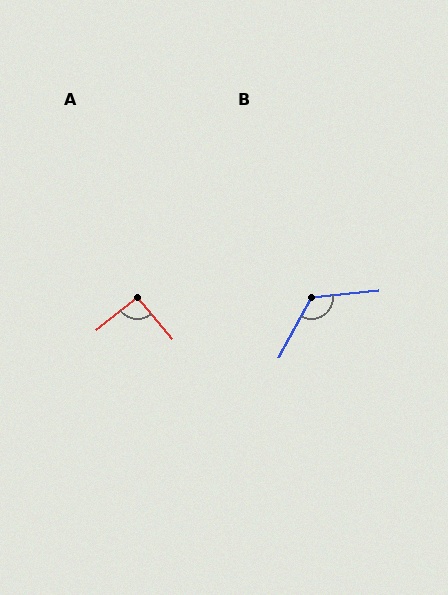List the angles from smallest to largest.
A (91°), B (125°).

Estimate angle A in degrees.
Approximately 91 degrees.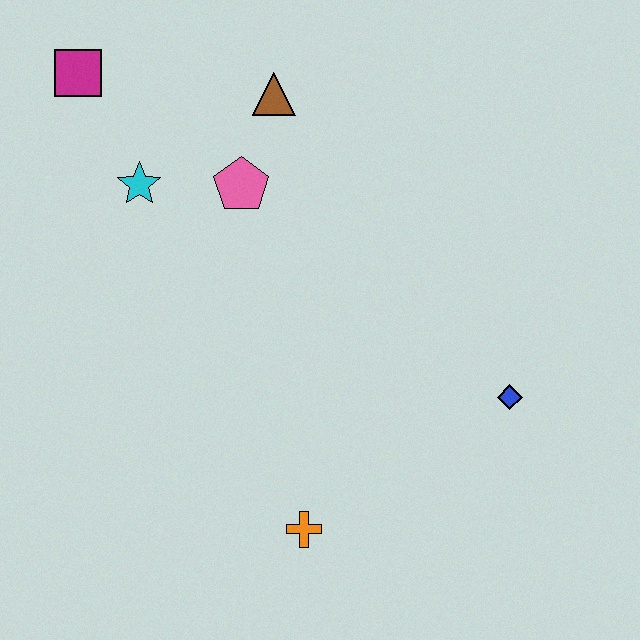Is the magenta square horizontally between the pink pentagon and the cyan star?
No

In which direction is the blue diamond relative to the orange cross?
The blue diamond is to the right of the orange cross.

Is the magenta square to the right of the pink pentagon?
No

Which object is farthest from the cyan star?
The blue diamond is farthest from the cyan star.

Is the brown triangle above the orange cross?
Yes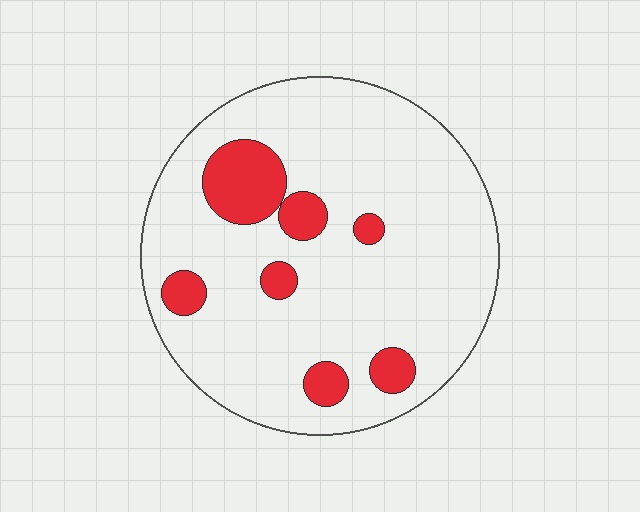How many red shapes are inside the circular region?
7.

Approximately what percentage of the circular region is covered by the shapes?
Approximately 15%.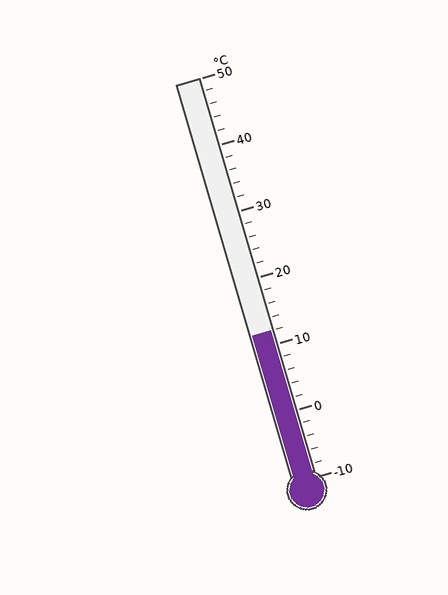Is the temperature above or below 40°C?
The temperature is below 40°C.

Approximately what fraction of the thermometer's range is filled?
The thermometer is filled to approximately 35% of its range.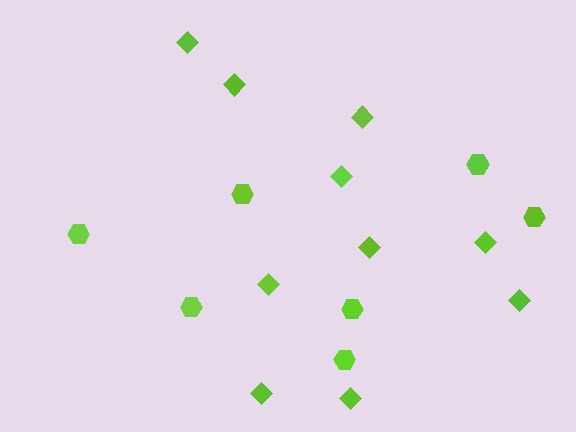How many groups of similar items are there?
There are 2 groups: one group of hexagons (7) and one group of diamonds (10).